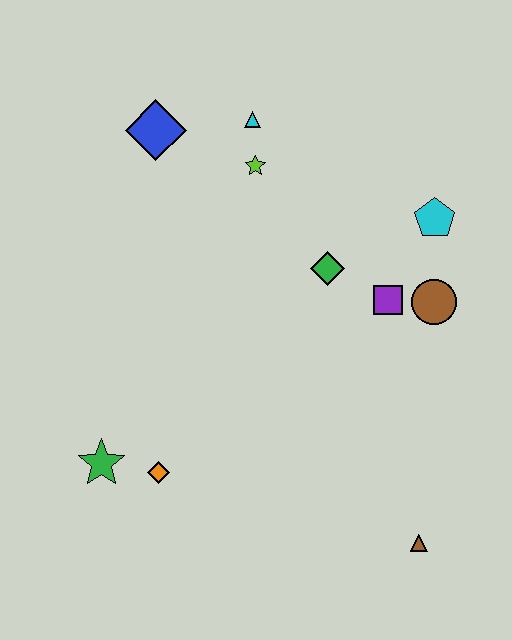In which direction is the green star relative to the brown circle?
The green star is to the left of the brown circle.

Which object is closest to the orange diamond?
The green star is closest to the orange diamond.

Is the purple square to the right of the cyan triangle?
Yes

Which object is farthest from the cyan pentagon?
The green star is farthest from the cyan pentagon.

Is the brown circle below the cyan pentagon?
Yes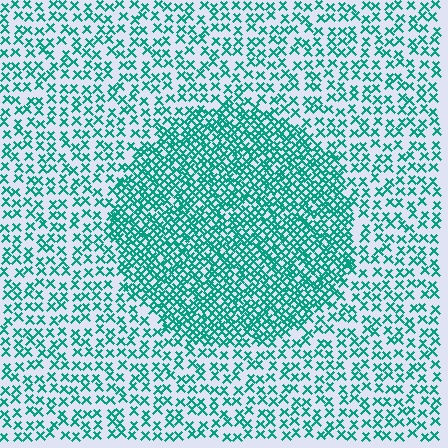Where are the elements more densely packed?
The elements are more densely packed inside the circle boundary.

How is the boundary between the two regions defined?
The boundary is defined by a change in element density (approximately 2.2x ratio). All elements are the same color, size, and shape.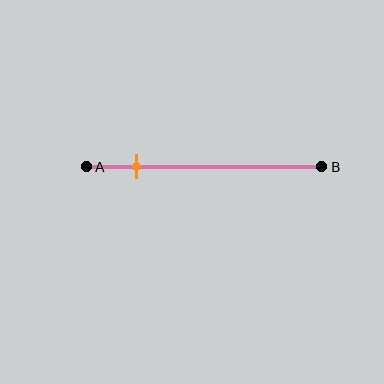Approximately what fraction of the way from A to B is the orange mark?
The orange mark is approximately 20% of the way from A to B.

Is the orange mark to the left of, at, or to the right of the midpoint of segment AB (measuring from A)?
The orange mark is to the left of the midpoint of segment AB.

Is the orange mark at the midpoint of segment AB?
No, the mark is at about 20% from A, not at the 50% midpoint.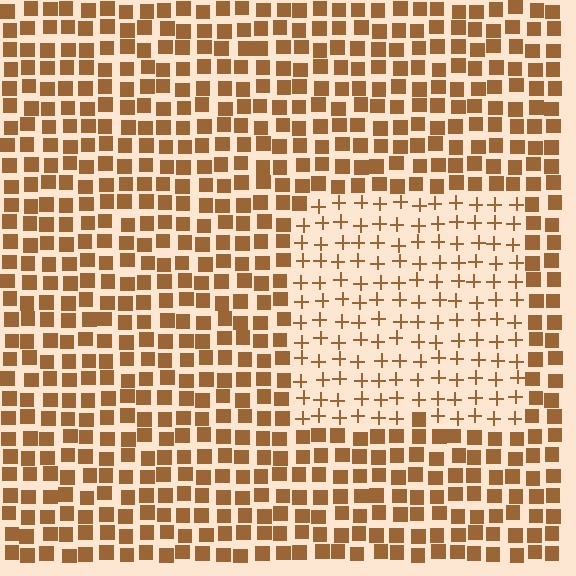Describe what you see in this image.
The image is filled with small brown elements arranged in a uniform grid. A rectangle-shaped region contains plus signs, while the surrounding area contains squares. The boundary is defined purely by the change in element shape.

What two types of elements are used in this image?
The image uses plus signs inside the rectangle region and squares outside it.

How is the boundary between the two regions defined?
The boundary is defined by a change in element shape: plus signs inside vs. squares outside. All elements share the same color and spacing.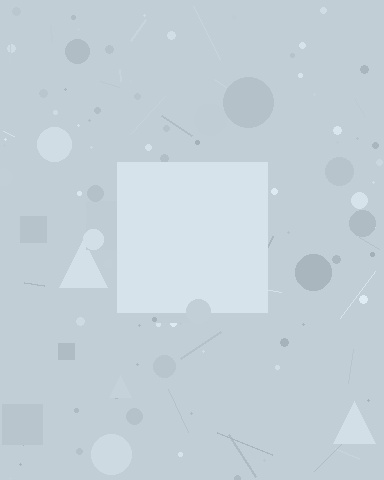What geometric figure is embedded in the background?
A square is embedded in the background.